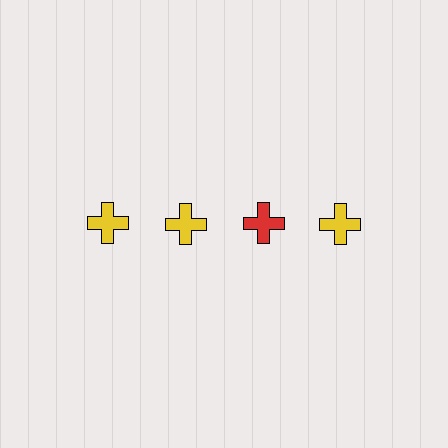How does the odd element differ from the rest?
It has a different color: red instead of yellow.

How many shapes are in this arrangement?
There are 4 shapes arranged in a grid pattern.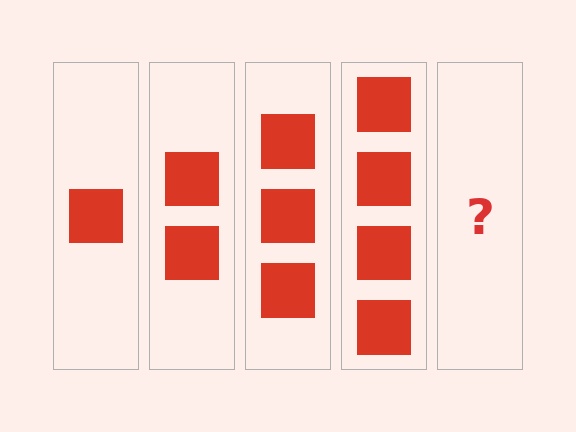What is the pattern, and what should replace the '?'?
The pattern is that each step adds one more square. The '?' should be 5 squares.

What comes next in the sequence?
The next element should be 5 squares.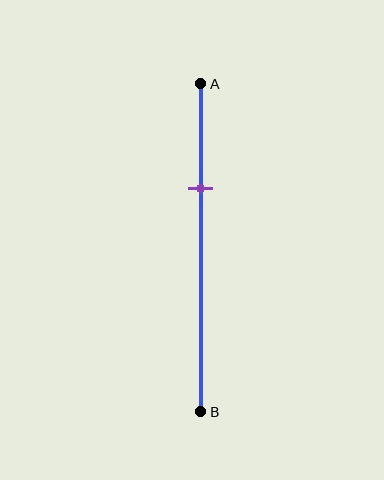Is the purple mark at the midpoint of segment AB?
No, the mark is at about 30% from A, not at the 50% midpoint.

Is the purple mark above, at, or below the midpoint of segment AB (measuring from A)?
The purple mark is above the midpoint of segment AB.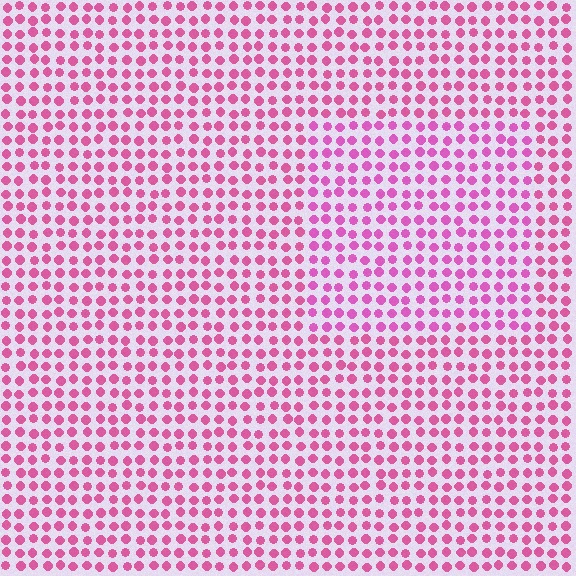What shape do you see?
I see a rectangle.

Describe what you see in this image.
The image is filled with small pink elements in a uniform arrangement. A rectangle-shaped region is visible where the elements are tinted to a slightly different hue, forming a subtle color boundary.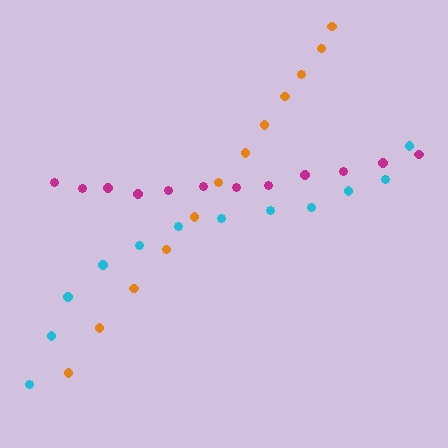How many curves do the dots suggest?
There are 3 distinct paths.